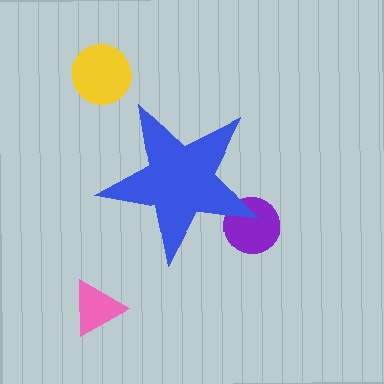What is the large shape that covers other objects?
A blue star.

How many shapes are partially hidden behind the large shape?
1 shape is partially hidden.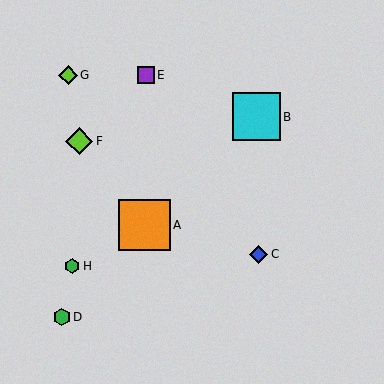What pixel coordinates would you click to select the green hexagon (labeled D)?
Click at (62, 317) to select the green hexagon D.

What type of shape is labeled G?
Shape G is a lime diamond.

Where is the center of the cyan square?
The center of the cyan square is at (256, 117).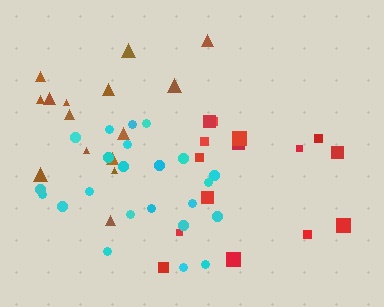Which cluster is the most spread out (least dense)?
Brown.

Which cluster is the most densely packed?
Cyan.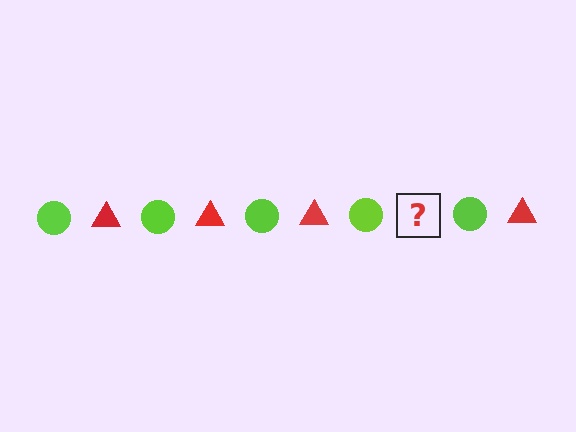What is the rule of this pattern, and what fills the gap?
The rule is that the pattern alternates between lime circle and red triangle. The gap should be filled with a red triangle.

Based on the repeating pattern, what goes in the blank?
The blank should be a red triangle.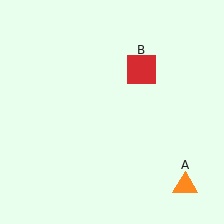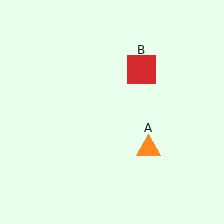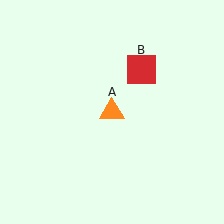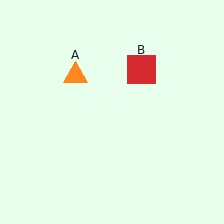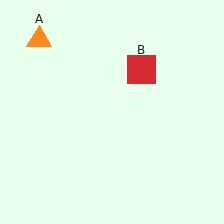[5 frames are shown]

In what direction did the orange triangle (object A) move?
The orange triangle (object A) moved up and to the left.